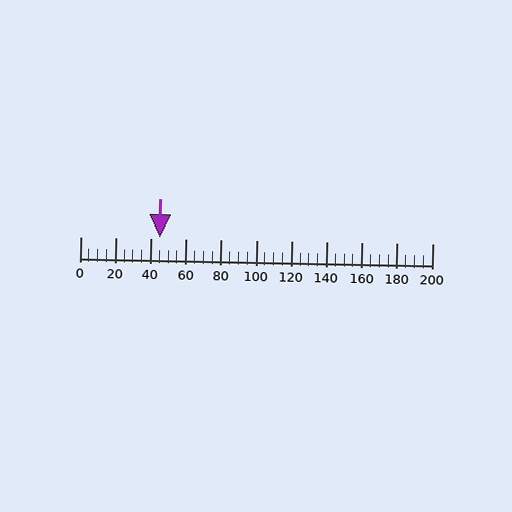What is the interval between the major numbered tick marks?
The major tick marks are spaced 20 units apart.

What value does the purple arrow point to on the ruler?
The purple arrow points to approximately 45.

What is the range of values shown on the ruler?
The ruler shows values from 0 to 200.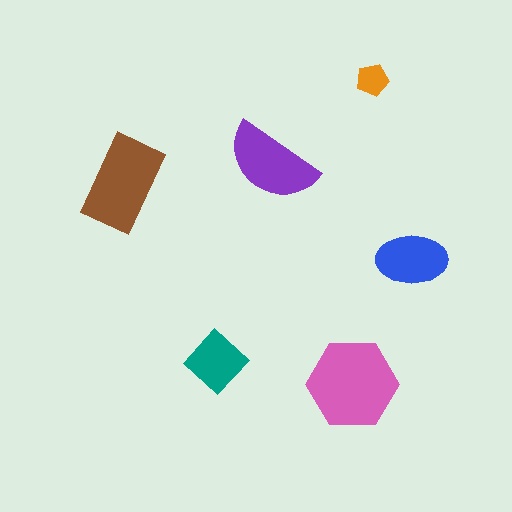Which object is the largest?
The pink hexagon.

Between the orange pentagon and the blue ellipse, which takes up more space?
The blue ellipse.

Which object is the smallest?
The orange pentagon.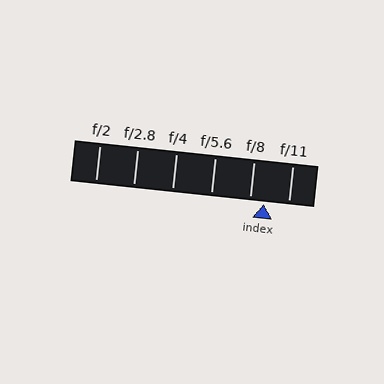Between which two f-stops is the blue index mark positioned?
The index mark is between f/8 and f/11.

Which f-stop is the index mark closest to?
The index mark is closest to f/8.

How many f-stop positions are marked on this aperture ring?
There are 6 f-stop positions marked.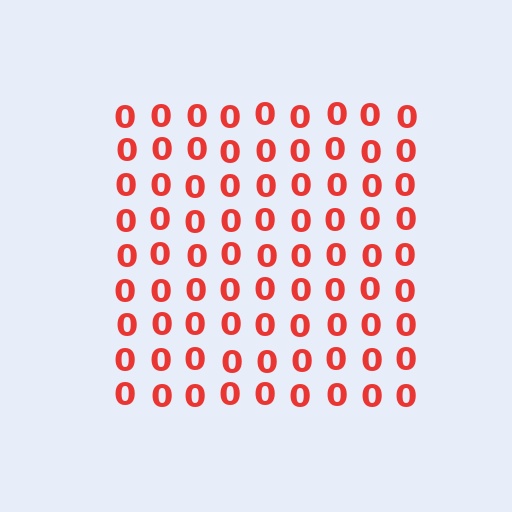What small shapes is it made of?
It is made of small digit 0's.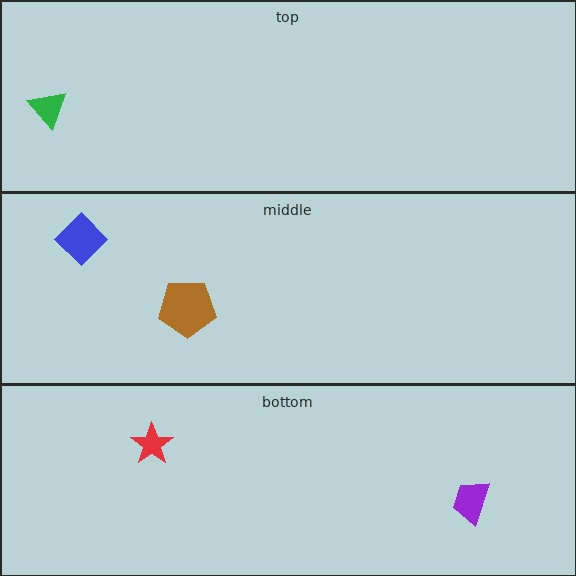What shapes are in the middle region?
The blue diamond, the brown pentagon.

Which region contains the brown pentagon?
The middle region.